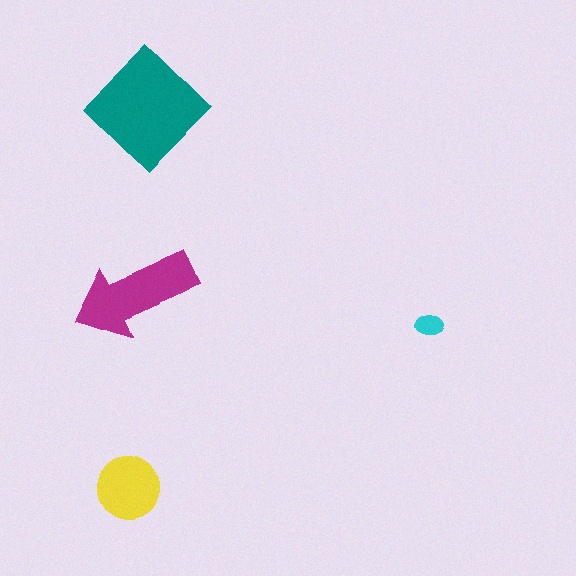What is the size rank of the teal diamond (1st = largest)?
1st.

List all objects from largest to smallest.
The teal diamond, the magenta arrow, the yellow circle, the cyan ellipse.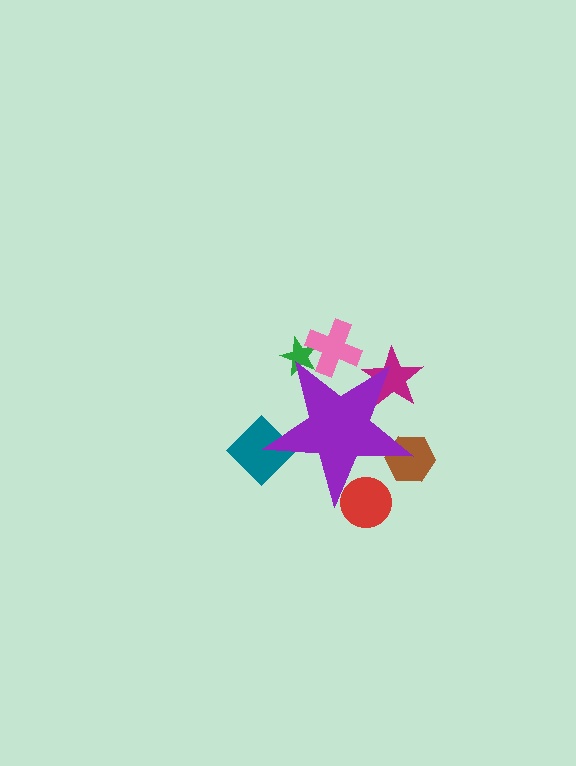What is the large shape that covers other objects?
A purple star.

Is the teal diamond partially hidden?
Yes, the teal diamond is partially hidden behind the purple star.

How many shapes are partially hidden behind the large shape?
6 shapes are partially hidden.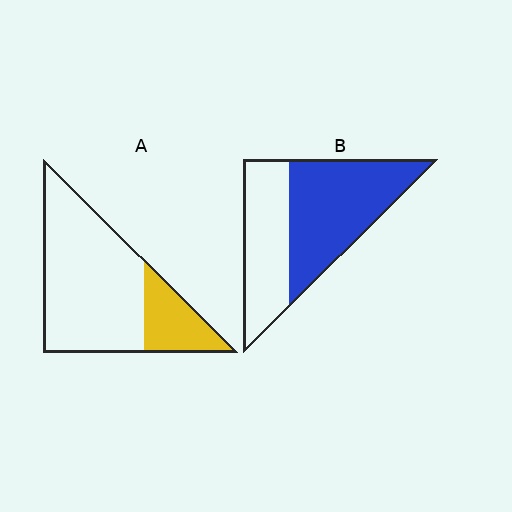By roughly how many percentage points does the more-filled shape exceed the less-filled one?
By roughly 35 percentage points (B over A).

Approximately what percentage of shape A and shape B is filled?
A is approximately 25% and B is approximately 60%.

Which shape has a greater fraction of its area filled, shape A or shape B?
Shape B.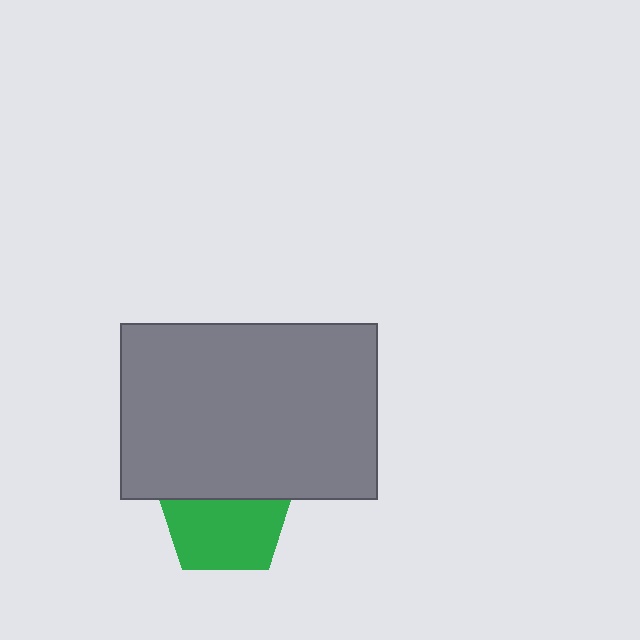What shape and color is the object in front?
The object in front is a gray rectangle.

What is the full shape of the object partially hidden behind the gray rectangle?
The partially hidden object is a green pentagon.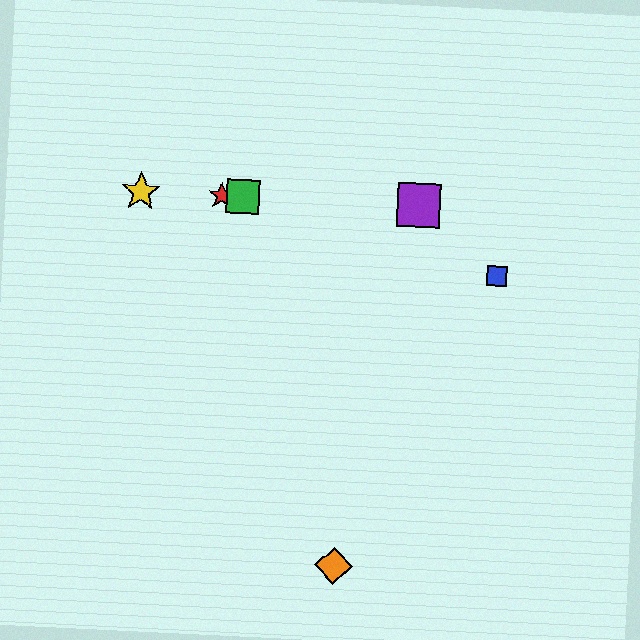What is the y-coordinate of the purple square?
The purple square is at y≈205.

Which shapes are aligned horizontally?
The red star, the green square, the yellow star, the purple square are aligned horizontally.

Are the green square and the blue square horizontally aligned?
No, the green square is at y≈197 and the blue square is at y≈276.